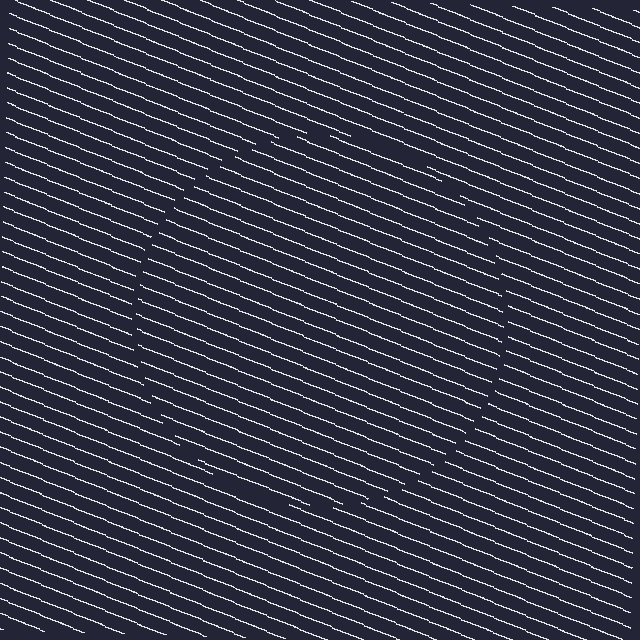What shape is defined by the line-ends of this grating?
An illusory circle. The interior of the shape contains the same grating, shifted by half a period — the contour is defined by the phase discontinuity where line-ends from the inner and outer gratings abut.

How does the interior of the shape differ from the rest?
The interior of the shape contains the same grating, shifted by half a period — the contour is defined by the phase discontinuity where line-ends from the inner and outer gratings abut.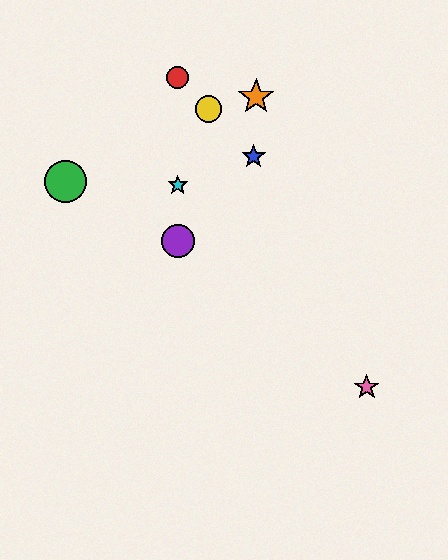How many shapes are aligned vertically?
3 shapes (the red circle, the purple circle, the cyan star) are aligned vertically.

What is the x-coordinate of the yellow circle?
The yellow circle is at x≈209.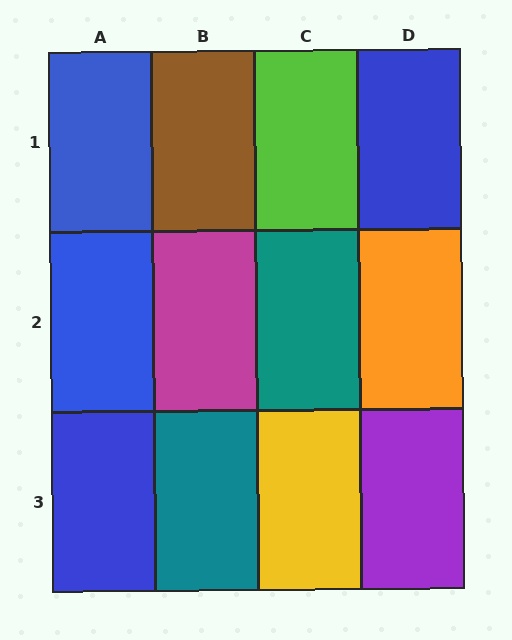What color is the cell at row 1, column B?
Brown.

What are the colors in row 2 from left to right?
Blue, magenta, teal, orange.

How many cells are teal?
2 cells are teal.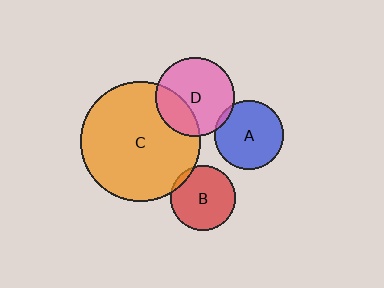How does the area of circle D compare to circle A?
Approximately 1.3 times.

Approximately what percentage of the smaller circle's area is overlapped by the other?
Approximately 5%.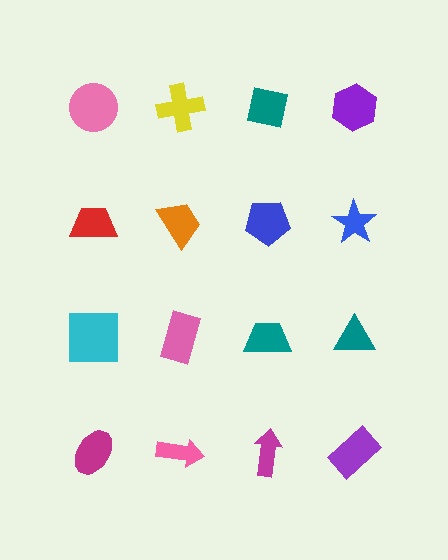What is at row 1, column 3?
A teal square.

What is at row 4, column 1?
A magenta ellipse.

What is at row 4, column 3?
A magenta arrow.